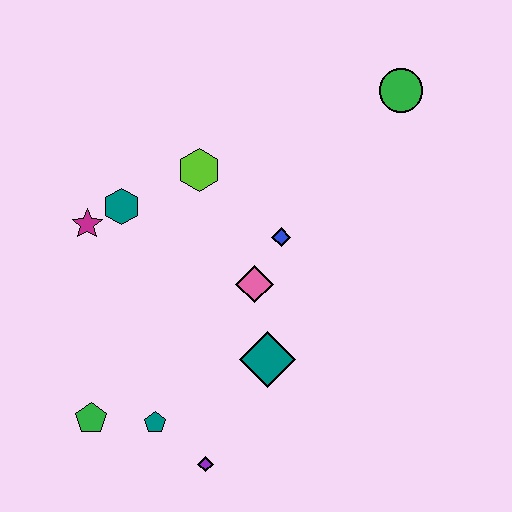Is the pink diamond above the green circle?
No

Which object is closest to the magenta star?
The teal hexagon is closest to the magenta star.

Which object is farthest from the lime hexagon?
The purple diamond is farthest from the lime hexagon.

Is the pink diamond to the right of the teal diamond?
No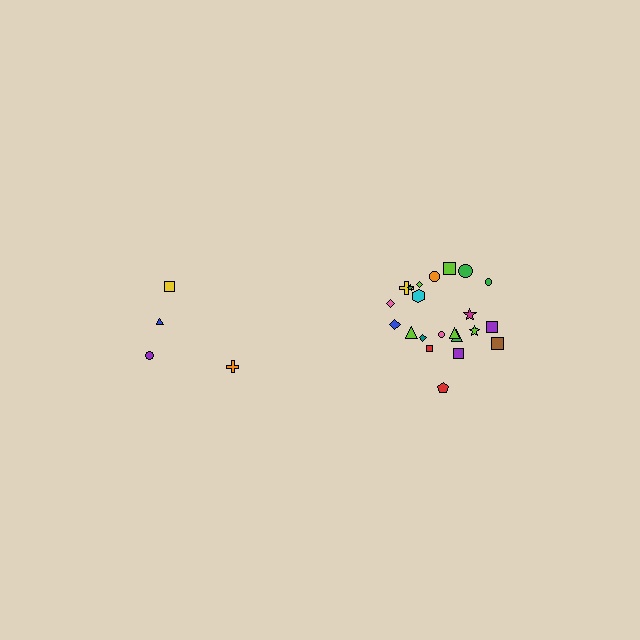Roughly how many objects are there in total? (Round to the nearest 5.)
Roughly 25 objects in total.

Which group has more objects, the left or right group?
The right group.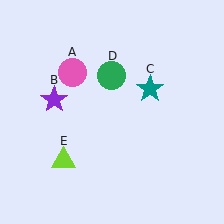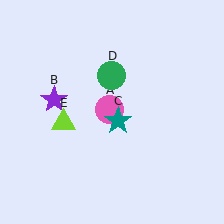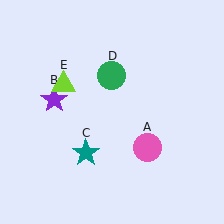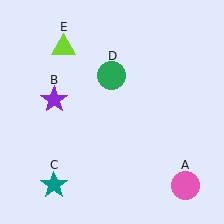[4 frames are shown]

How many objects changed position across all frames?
3 objects changed position: pink circle (object A), teal star (object C), lime triangle (object E).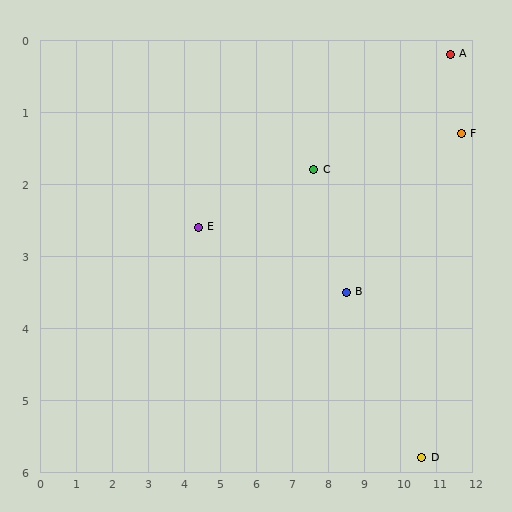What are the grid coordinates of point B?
Point B is at approximately (8.5, 3.5).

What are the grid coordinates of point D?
Point D is at approximately (10.6, 5.8).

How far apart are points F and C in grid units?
Points F and C are about 4.1 grid units apart.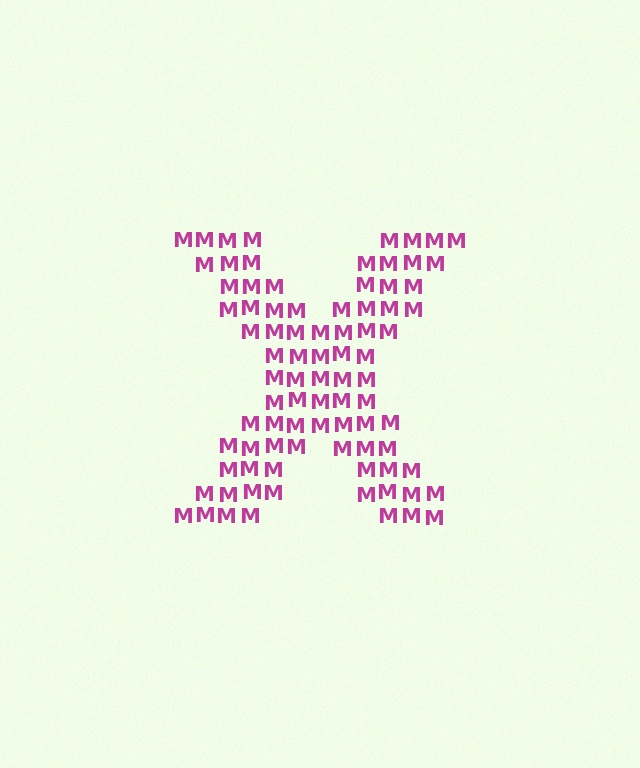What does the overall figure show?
The overall figure shows the letter X.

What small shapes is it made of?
It is made of small letter M's.